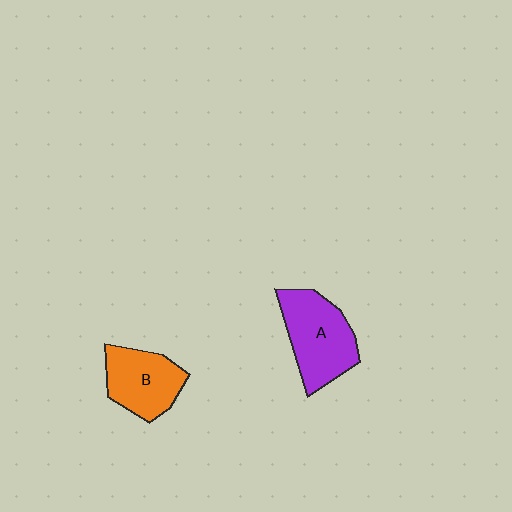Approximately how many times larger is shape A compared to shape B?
Approximately 1.2 times.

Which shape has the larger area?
Shape A (purple).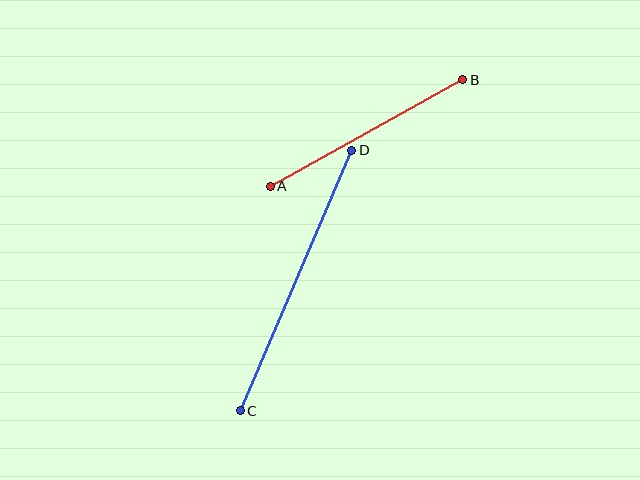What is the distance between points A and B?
The distance is approximately 220 pixels.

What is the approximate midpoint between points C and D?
The midpoint is at approximately (296, 281) pixels.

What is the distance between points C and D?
The distance is approximately 283 pixels.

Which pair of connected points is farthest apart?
Points C and D are farthest apart.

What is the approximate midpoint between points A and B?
The midpoint is at approximately (367, 133) pixels.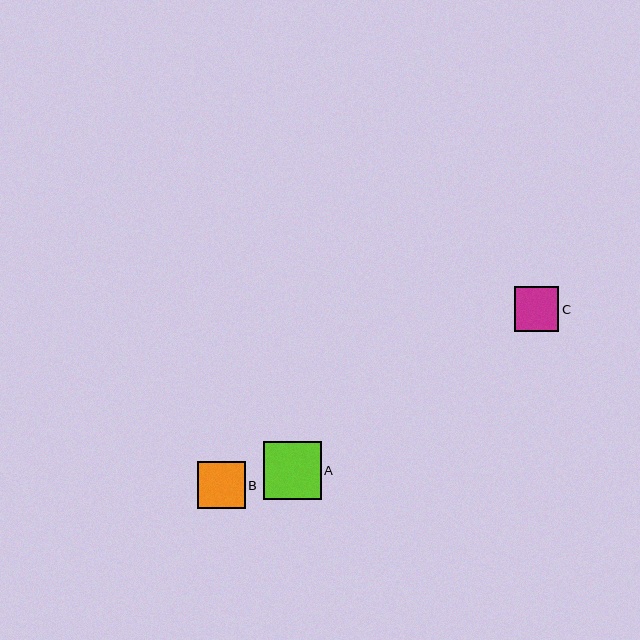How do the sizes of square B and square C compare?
Square B and square C are approximately the same size.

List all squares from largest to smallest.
From largest to smallest: A, B, C.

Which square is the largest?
Square A is the largest with a size of approximately 58 pixels.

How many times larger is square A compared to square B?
Square A is approximately 1.2 times the size of square B.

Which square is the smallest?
Square C is the smallest with a size of approximately 45 pixels.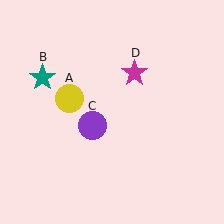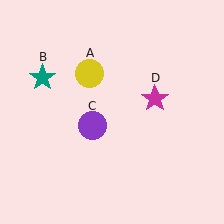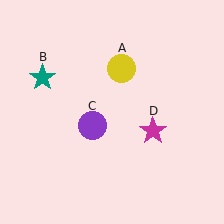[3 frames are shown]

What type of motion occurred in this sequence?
The yellow circle (object A), magenta star (object D) rotated clockwise around the center of the scene.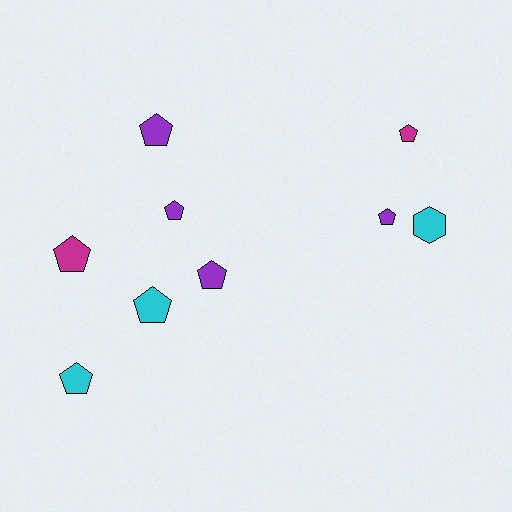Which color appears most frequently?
Purple, with 4 objects.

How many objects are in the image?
There are 9 objects.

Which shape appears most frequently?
Pentagon, with 8 objects.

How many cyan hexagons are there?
There is 1 cyan hexagon.